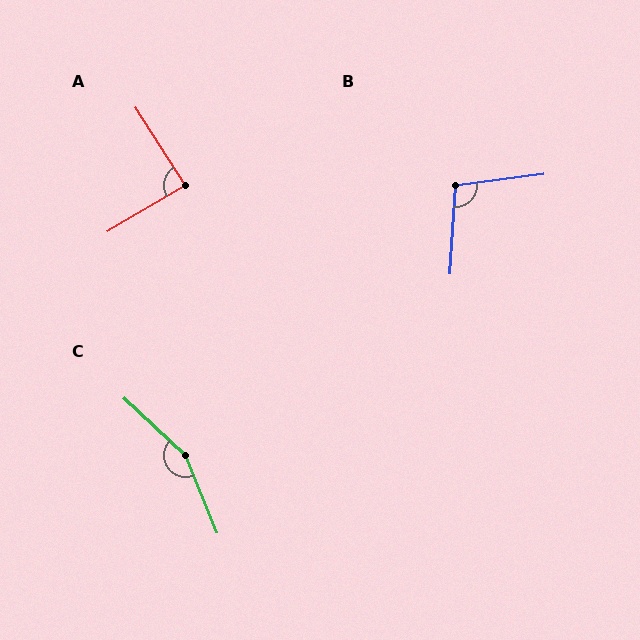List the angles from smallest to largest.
A (88°), B (101°), C (155°).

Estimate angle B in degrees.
Approximately 101 degrees.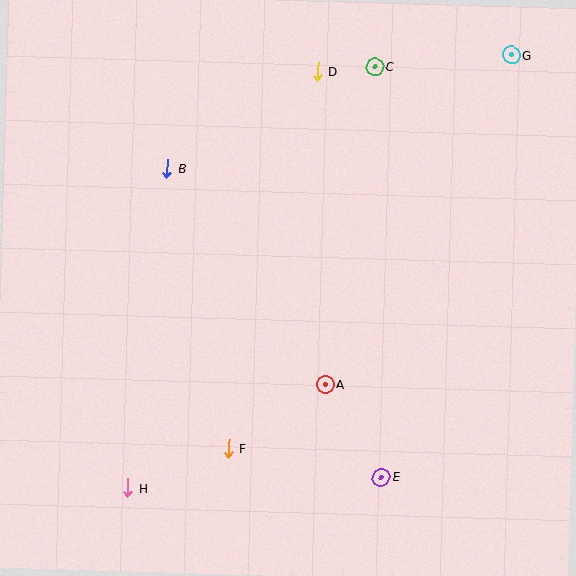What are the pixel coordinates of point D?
Point D is at (318, 72).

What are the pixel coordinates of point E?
Point E is at (381, 477).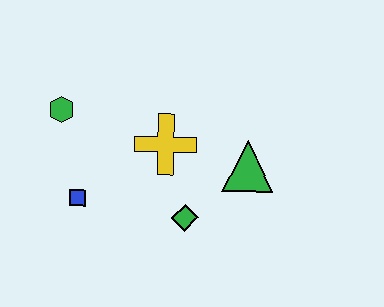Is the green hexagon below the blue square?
No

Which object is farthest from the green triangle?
The green hexagon is farthest from the green triangle.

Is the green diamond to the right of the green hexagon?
Yes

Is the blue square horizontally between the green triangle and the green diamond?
No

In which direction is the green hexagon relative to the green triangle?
The green hexagon is to the left of the green triangle.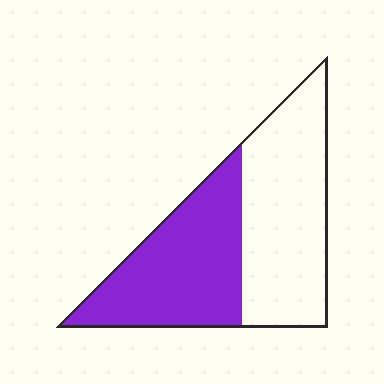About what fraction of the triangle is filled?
About one half (1/2).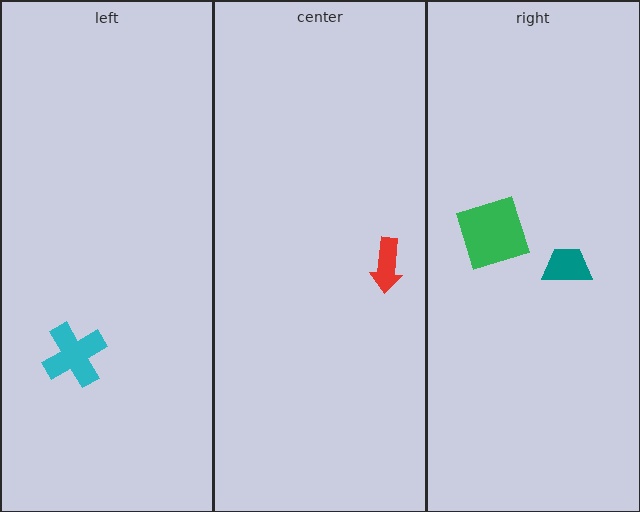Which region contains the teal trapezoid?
The right region.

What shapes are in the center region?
The red arrow.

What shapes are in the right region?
The teal trapezoid, the green square.